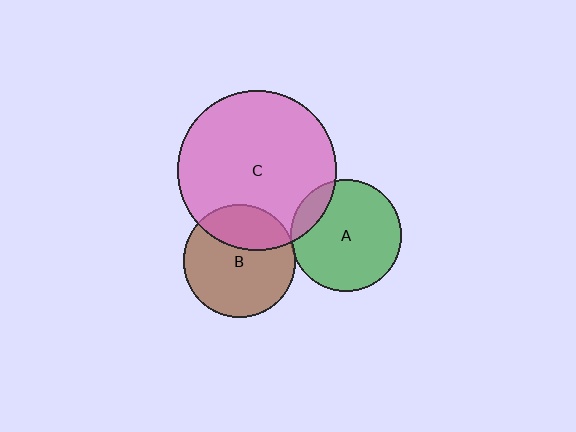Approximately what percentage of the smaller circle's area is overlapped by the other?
Approximately 30%.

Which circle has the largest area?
Circle C (pink).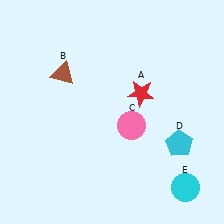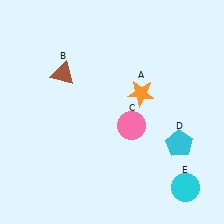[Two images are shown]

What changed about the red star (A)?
In Image 1, A is red. In Image 2, it changed to orange.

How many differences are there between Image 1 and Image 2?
There is 1 difference between the two images.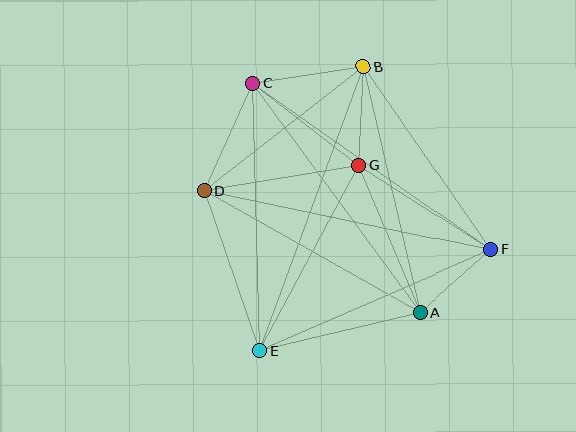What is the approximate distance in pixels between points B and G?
The distance between B and G is approximately 99 pixels.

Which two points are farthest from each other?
Points B and E are farthest from each other.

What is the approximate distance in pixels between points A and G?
The distance between A and G is approximately 160 pixels.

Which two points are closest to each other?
Points A and F are closest to each other.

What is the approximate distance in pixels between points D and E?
The distance between D and E is approximately 169 pixels.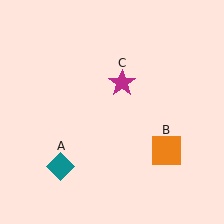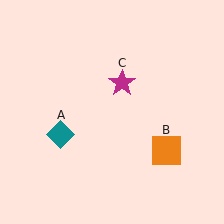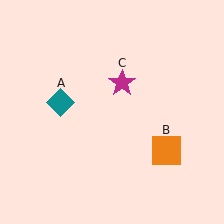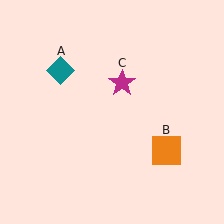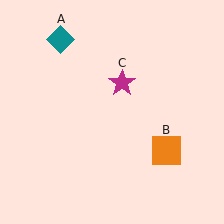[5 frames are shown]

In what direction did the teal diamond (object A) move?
The teal diamond (object A) moved up.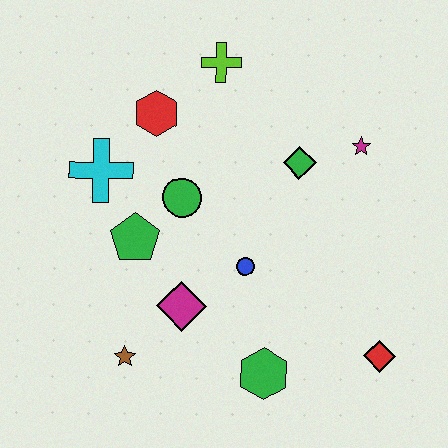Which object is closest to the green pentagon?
The green circle is closest to the green pentagon.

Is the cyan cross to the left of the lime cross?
Yes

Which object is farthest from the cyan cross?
The red diamond is farthest from the cyan cross.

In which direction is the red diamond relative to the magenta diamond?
The red diamond is to the right of the magenta diamond.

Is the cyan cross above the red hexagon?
No